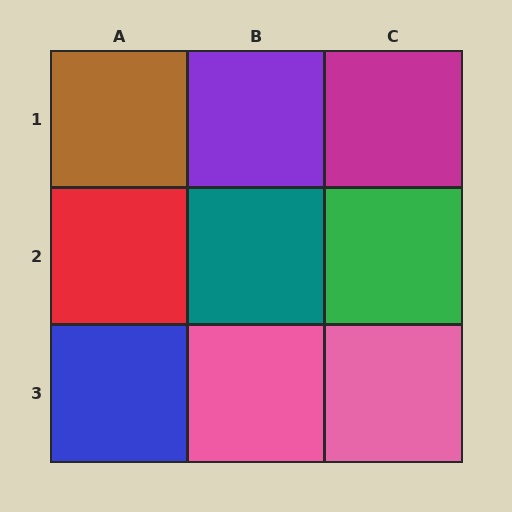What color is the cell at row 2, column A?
Red.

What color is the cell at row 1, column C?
Magenta.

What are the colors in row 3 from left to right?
Blue, pink, pink.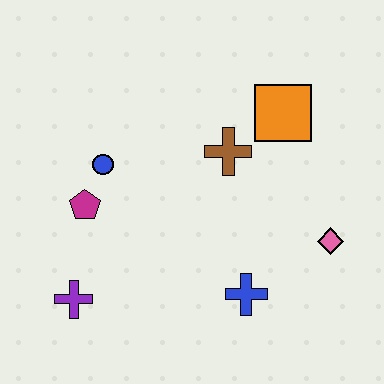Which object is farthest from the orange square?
The purple cross is farthest from the orange square.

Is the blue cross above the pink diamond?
No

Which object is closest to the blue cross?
The pink diamond is closest to the blue cross.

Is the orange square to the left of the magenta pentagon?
No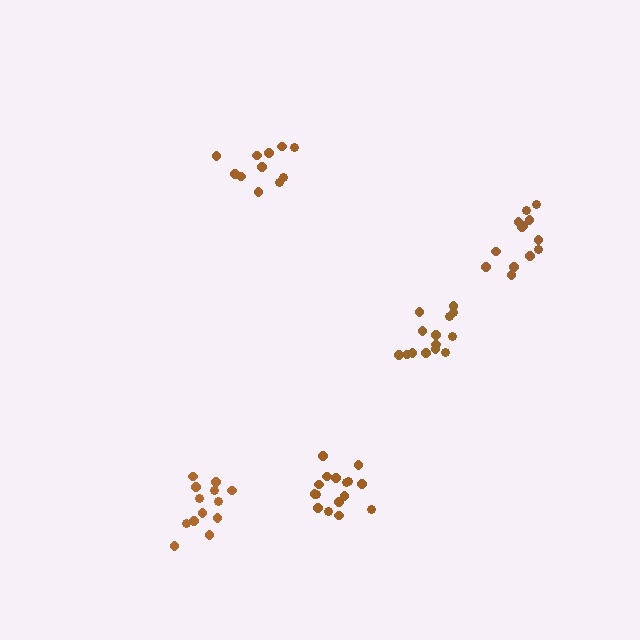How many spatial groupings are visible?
There are 5 spatial groupings.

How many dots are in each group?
Group 1: 14 dots, Group 2: 16 dots, Group 3: 13 dots, Group 4: 11 dots, Group 5: 13 dots (67 total).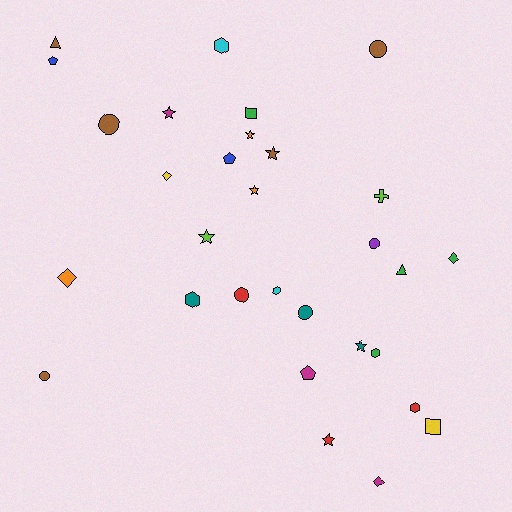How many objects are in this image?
There are 30 objects.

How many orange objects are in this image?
There are 3 orange objects.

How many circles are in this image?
There are 6 circles.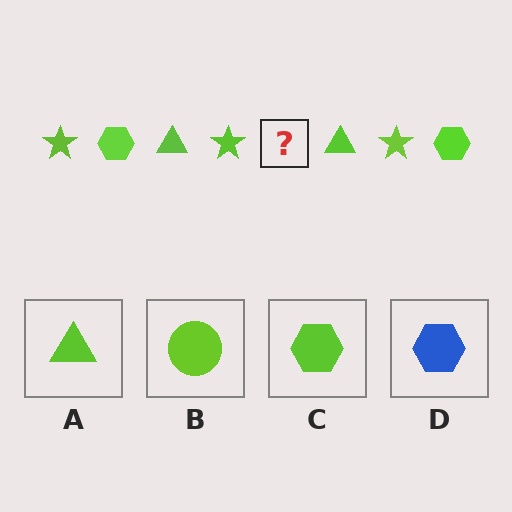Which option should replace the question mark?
Option C.